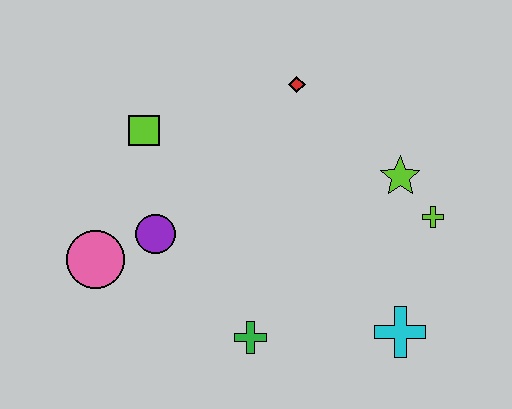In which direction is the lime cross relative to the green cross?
The lime cross is to the right of the green cross.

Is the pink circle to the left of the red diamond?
Yes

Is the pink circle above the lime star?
No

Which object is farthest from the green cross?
The red diamond is farthest from the green cross.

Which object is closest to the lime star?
The lime cross is closest to the lime star.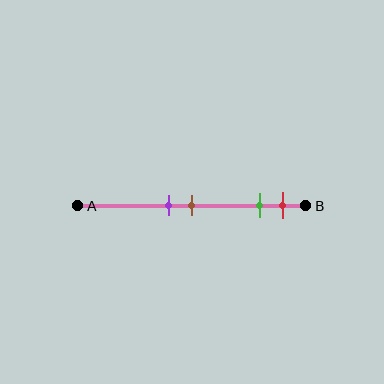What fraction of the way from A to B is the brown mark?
The brown mark is approximately 50% (0.5) of the way from A to B.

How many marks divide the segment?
There are 4 marks dividing the segment.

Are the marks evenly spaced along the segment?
No, the marks are not evenly spaced.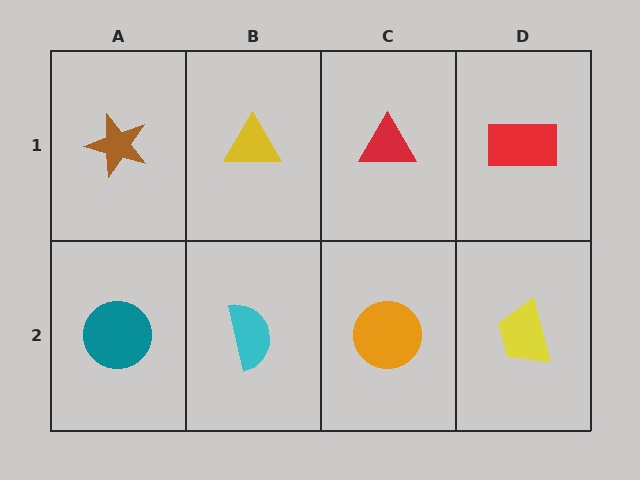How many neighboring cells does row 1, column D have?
2.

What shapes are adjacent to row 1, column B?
A cyan semicircle (row 2, column B), a brown star (row 1, column A), a red triangle (row 1, column C).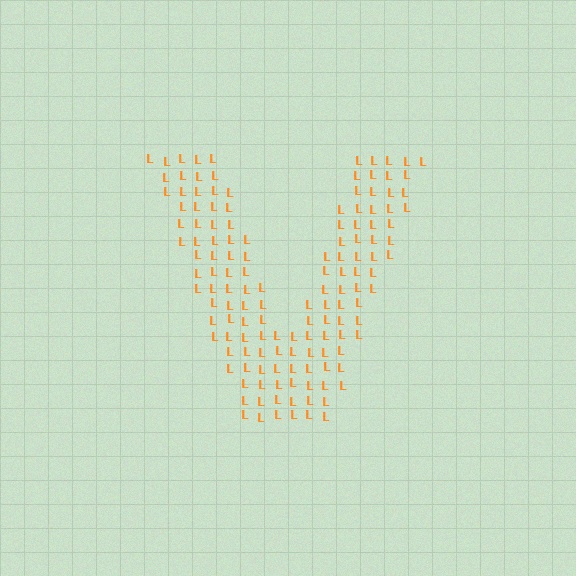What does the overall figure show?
The overall figure shows the letter V.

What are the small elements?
The small elements are letter L's.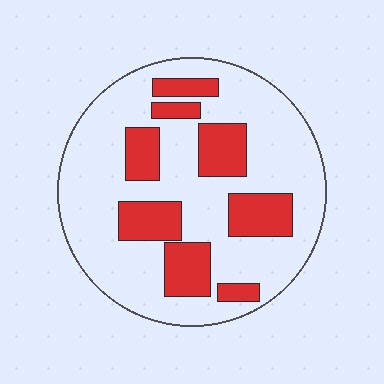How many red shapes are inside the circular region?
8.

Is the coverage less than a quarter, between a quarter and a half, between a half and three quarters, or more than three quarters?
Between a quarter and a half.